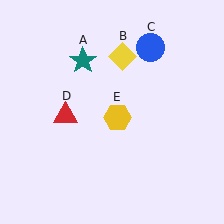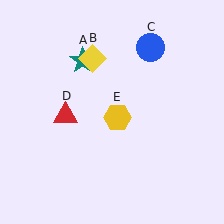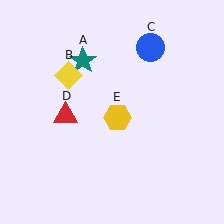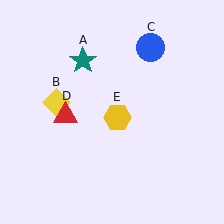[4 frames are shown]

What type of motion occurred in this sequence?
The yellow diamond (object B) rotated counterclockwise around the center of the scene.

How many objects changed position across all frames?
1 object changed position: yellow diamond (object B).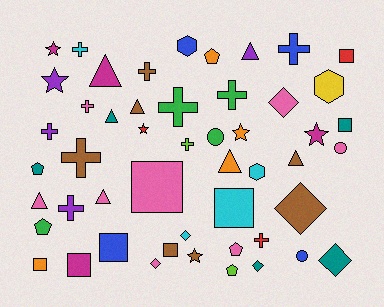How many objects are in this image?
There are 50 objects.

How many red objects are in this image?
There are 3 red objects.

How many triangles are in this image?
There are 8 triangles.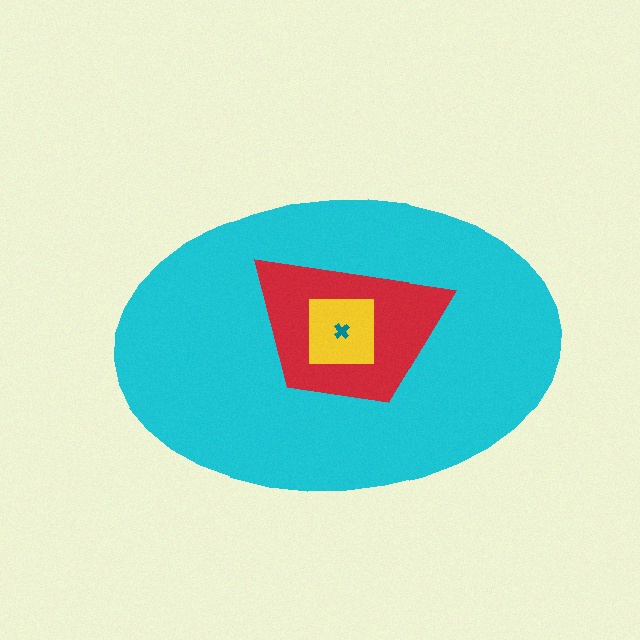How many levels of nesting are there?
4.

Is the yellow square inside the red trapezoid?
Yes.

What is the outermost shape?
The cyan ellipse.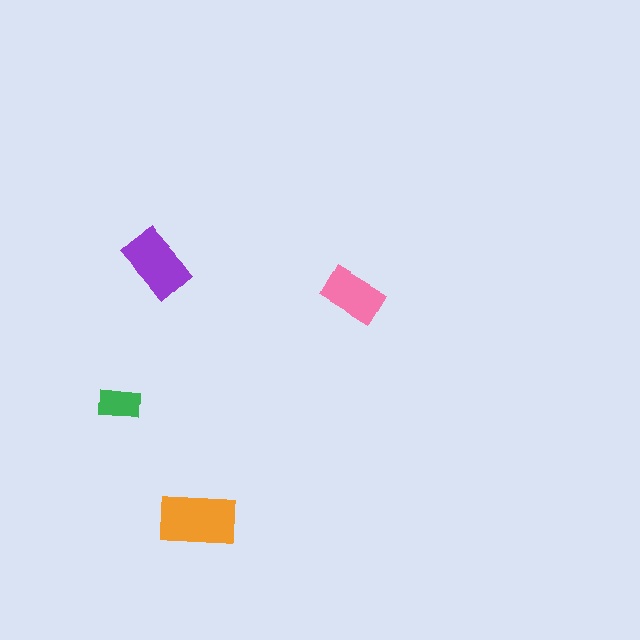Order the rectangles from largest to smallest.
the orange one, the purple one, the pink one, the green one.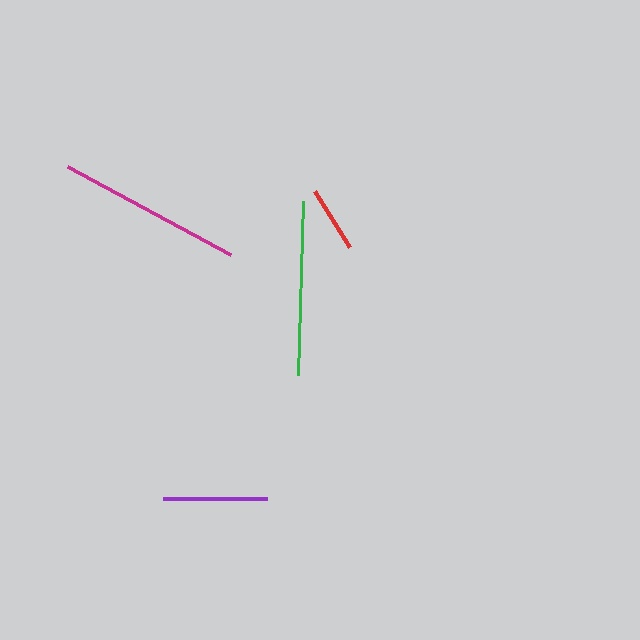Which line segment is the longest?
The magenta line is the longest at approximately 186 pixels.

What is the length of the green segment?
The green segment is approximately 174 pixels long.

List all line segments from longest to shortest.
From longest to shortest: magenta, green, purple, red.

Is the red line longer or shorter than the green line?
The green line is longer than the red line.